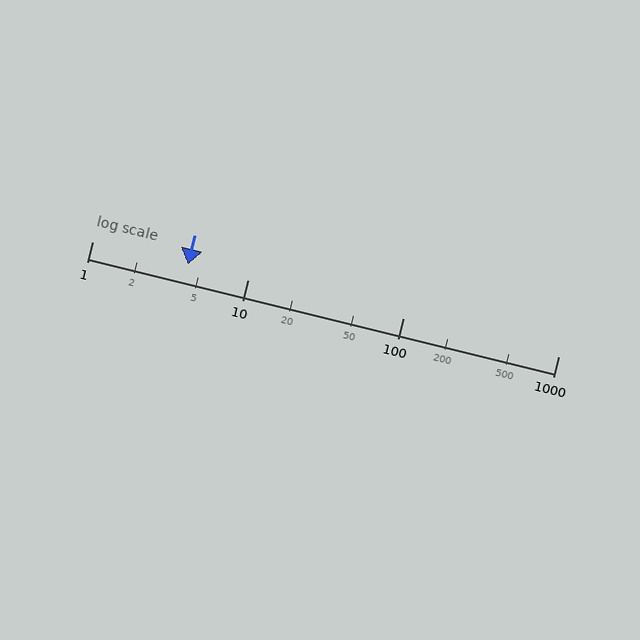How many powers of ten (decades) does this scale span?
The scale spans 3 decades, from 1 to 1000.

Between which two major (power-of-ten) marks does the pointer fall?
The pointer is between 1 and 10.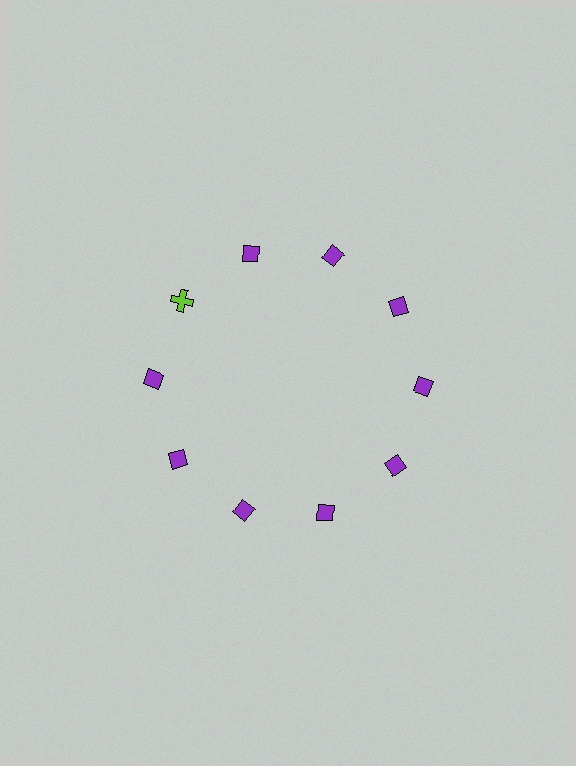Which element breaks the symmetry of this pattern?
The lime cross at roughly the 10 o'clock position breaks the symmetry. All other shapes are purple diamonds.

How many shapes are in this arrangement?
There are 10 shapes arranged in a ring pattern.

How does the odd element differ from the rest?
It differs in both color (lime instead of purple) and shape (cross instead of diamond).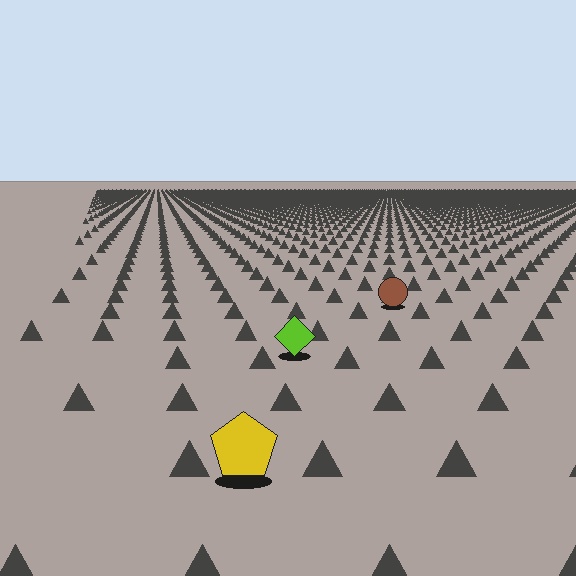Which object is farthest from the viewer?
The brown circle is farthest from the viewer. It appears smaller and the ground texture around it is denser.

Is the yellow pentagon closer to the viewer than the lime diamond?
Yes. The yellow pentagon is closer — you can tell from the texture gradient: the ground texture is coarser near it.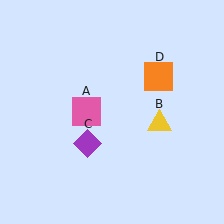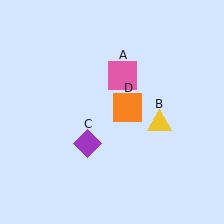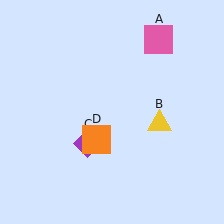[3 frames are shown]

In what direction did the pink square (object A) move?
The pink square (object A) moved up and to the right.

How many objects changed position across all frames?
2 objects changed position: pink square (object A), orange square (object D).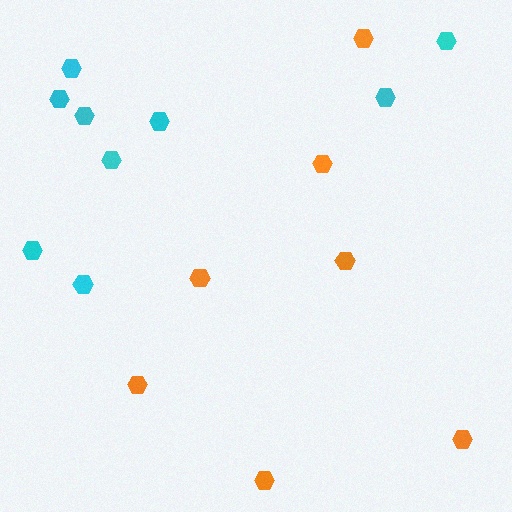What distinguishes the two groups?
There are 2 groups: one group of cyan hexagons (9) and one group of orange hexagons (7).